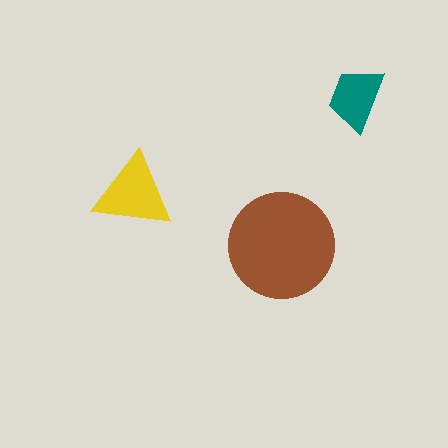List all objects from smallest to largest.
The teal trapezoid, the yellow triangle, the brown circle.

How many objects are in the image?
There are 3 objects in the image.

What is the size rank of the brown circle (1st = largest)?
1st.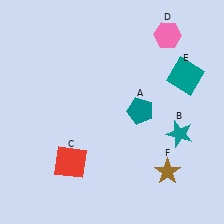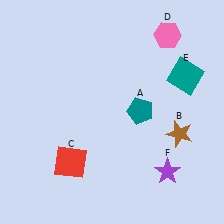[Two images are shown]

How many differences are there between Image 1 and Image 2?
There are 2 differences between the two images.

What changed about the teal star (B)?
In Image 1, B is teal. In Image 2, it changed to brown.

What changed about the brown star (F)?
In Image 1, F is brown. In Image 2, it changed to purple.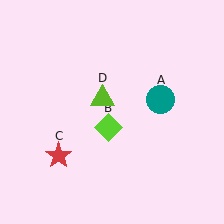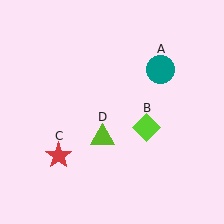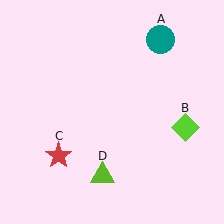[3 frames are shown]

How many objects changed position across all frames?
3 objects changed position: teal circle (object A), lime diamond (object B), lime triangle (object D).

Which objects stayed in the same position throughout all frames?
Red star (object C) remained stationary.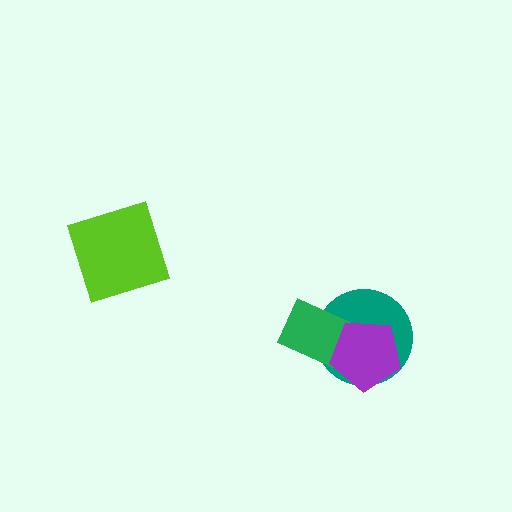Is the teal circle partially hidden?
Yes, it is partially covered by another shape.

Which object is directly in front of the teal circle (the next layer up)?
The green rectangle is directly in front of the teal circle.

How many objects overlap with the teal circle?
2 objects overlap with the teal circle.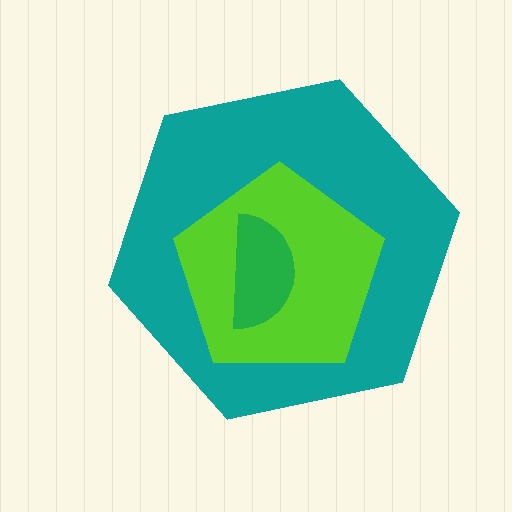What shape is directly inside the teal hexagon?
The lime pentagon.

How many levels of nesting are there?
3.